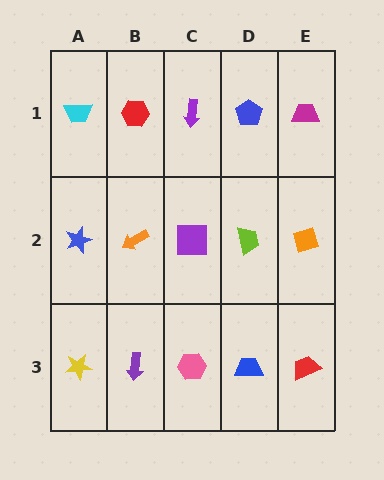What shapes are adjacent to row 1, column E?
An orange diamond (row 2, column E), a blue pentagon (row 1, column D).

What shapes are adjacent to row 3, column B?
An orange arrow (row 2, column B), a yellow star (row 3, column A), a pink hexagon (row 3, column C).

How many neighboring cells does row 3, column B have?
3.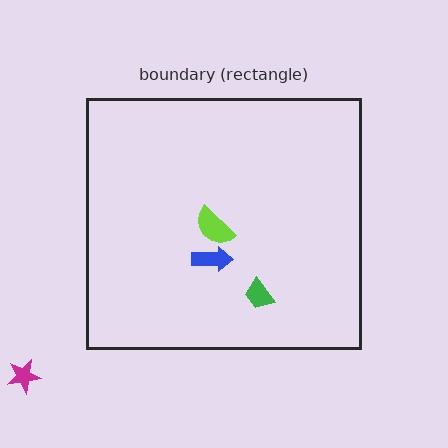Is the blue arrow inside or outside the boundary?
Inside.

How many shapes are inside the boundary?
3 inside, 1 outside.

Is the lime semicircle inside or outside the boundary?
Inside.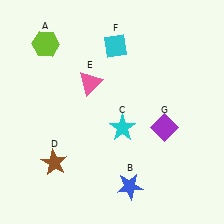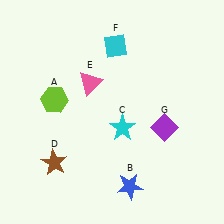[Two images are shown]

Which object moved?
The lime hexagon (A) moved down.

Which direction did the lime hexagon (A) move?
The lime hexagon (A) moved down.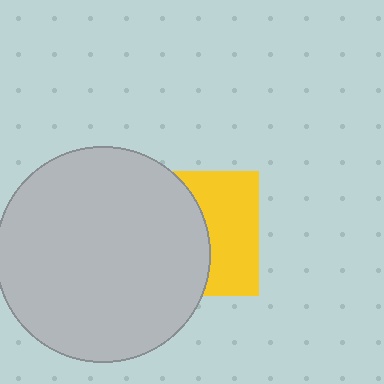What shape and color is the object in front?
The object in front is a light gray circle.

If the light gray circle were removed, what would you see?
You would see the complete yellow square.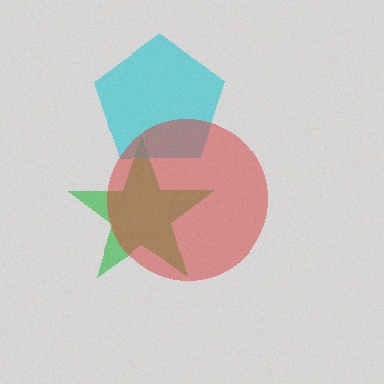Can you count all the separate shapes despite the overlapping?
Yes, there are 3 separate shapes.